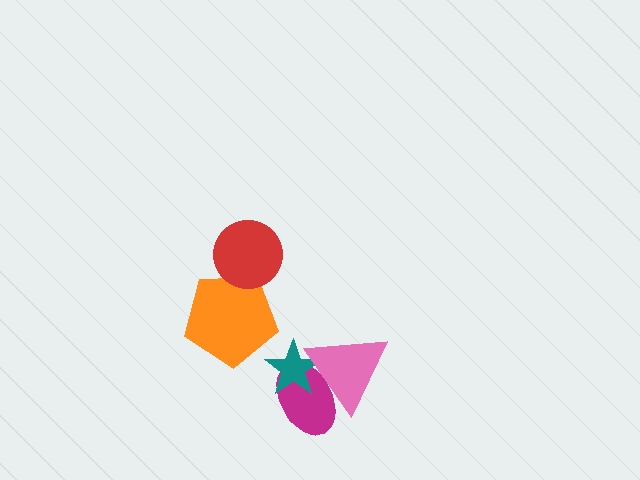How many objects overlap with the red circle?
1 object overlaps with the red circle.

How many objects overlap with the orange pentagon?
1 object overlaps with the orange pentagon.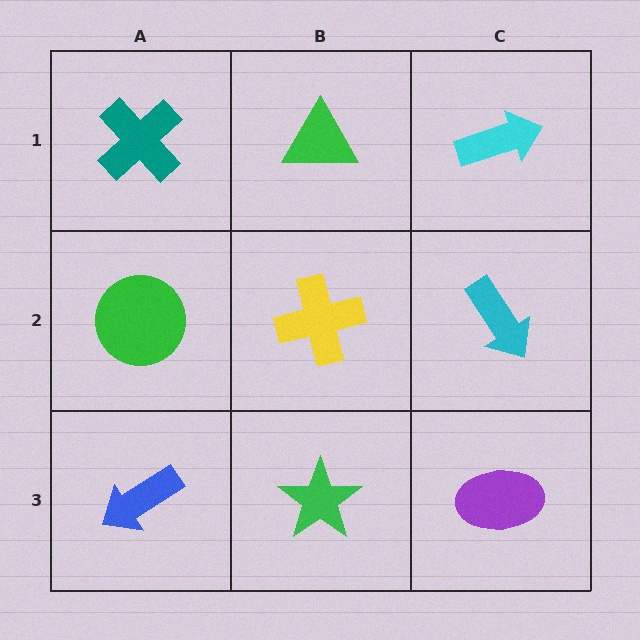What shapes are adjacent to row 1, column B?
A yellow cross (row 2, column B), a teal cross (row 1, column A), a cyan arrow (row 1, column C).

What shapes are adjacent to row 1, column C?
A cyan arrow (row 2, column C), a green triangle (row 1, column B).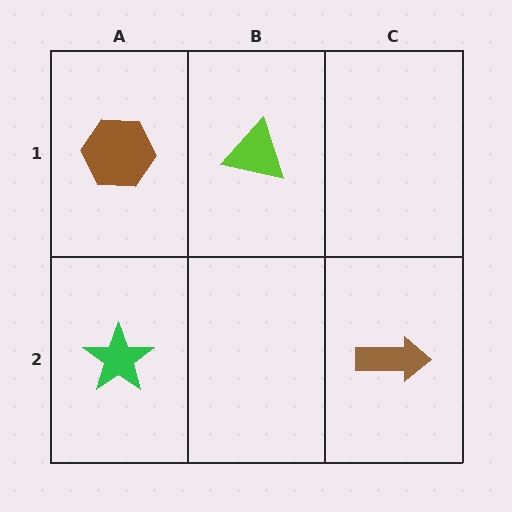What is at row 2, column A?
A green star.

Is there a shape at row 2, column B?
No, that cell is empty.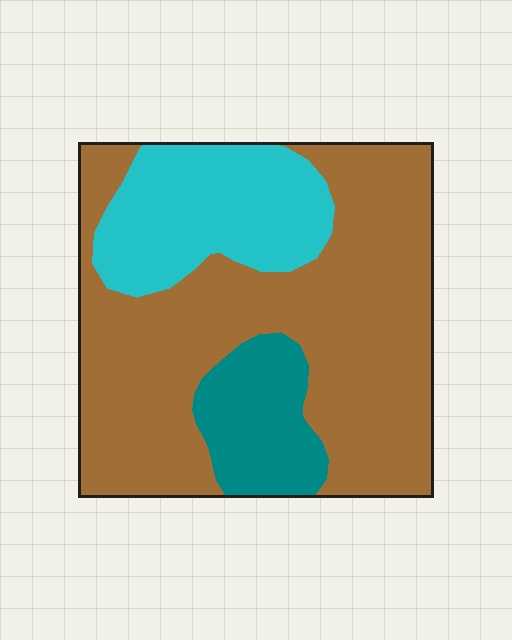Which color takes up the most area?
Brown, at roughly 65%.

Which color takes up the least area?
Teal, at roughly 15%.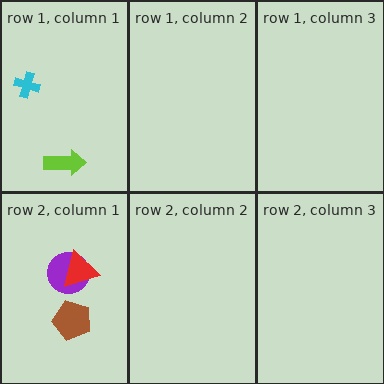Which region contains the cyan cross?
The row 1, column 1 region.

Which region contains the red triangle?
The row 2, column 1 region.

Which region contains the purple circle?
The row 2, column 1 region.